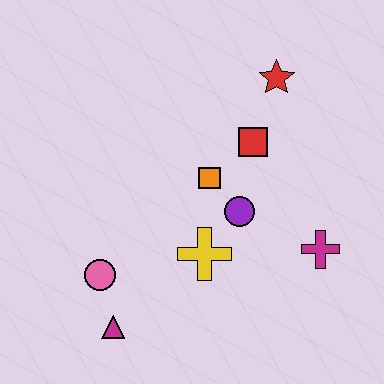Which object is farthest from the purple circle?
The magenta triangle is farthest from the purple circle.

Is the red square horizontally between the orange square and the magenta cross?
Yes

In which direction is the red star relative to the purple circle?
The red star is above the purple circle.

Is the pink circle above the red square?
No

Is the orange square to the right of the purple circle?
No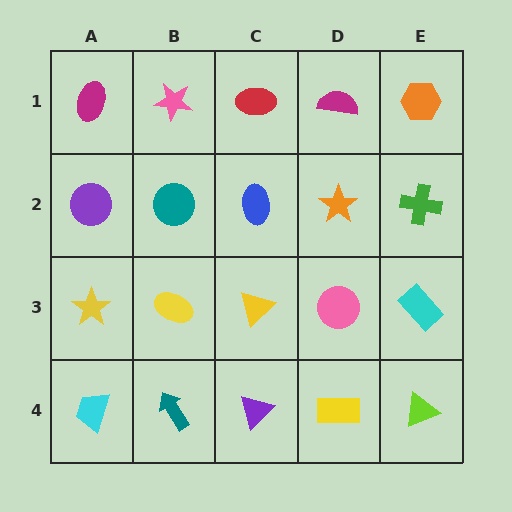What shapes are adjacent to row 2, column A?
A magenta ellipse (row 1, column A), a yellow star (row 3, column A), a teal circle (row 2, column B).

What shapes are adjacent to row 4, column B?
A yellow ellipse (row 3, column B), a cyan trapezoid (row 4, column A), a purple triangle (row 4, column C).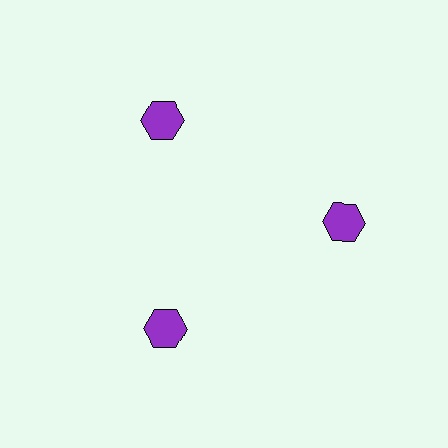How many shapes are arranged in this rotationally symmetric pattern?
There are 3 shapes, arranged in 3 groups of 1.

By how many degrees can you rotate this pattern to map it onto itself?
The pattern maps onto itself every 120 degrees of rotation.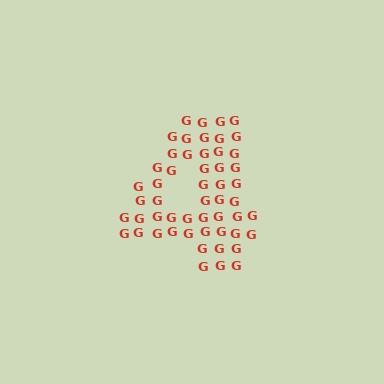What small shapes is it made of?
It is made of small letter G's.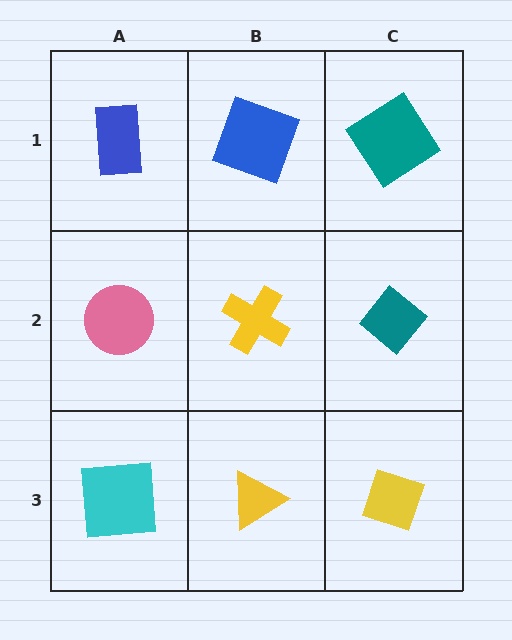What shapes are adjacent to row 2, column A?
A blue rectangle (row 1, column A), a cyan square (row 3, column A), a yellow cross (row 2, column B).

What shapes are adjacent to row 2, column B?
A blue square (row 1, column B), a yellow triangle (row 3, column B), a pink circle (row 2, column A), a teal diamond (row 2, column C).